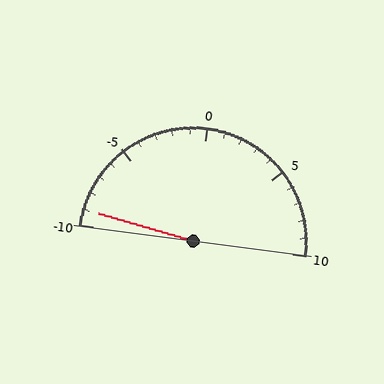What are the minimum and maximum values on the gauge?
The gauge ranges from -10 to 10.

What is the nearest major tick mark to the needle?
The nearest major tick mark is -10.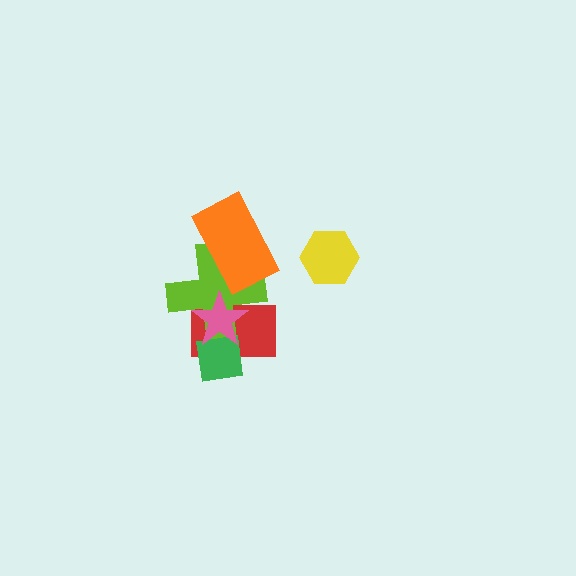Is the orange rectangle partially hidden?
No, no other shape covers it.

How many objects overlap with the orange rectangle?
1 object overlaps with the orange rectangle.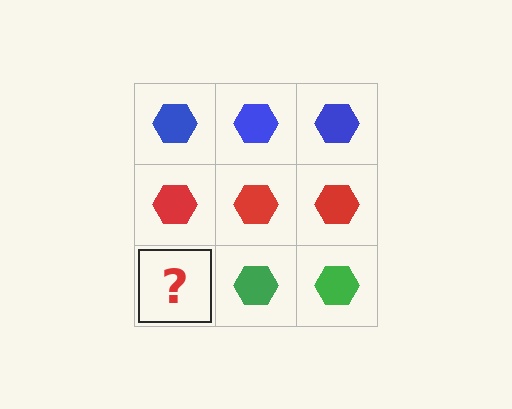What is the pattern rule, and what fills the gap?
The rule is that each row has a consistent color. The gap should be filled with a green hexagon.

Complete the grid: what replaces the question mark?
The question mark should be replaced with a green hexagon.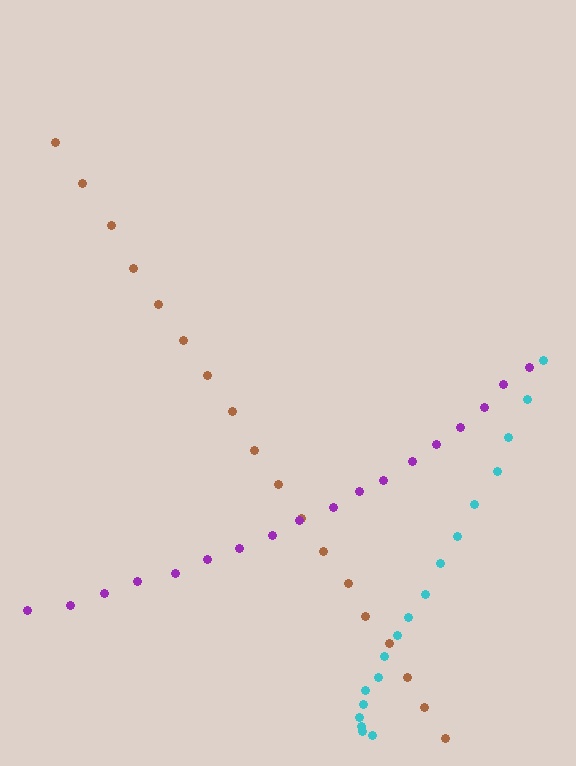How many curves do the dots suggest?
There are 3 distinct paths.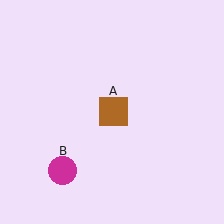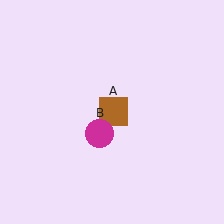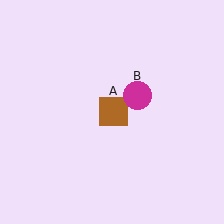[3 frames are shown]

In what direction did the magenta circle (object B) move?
The magenta circle (object B) moved up and to the right.